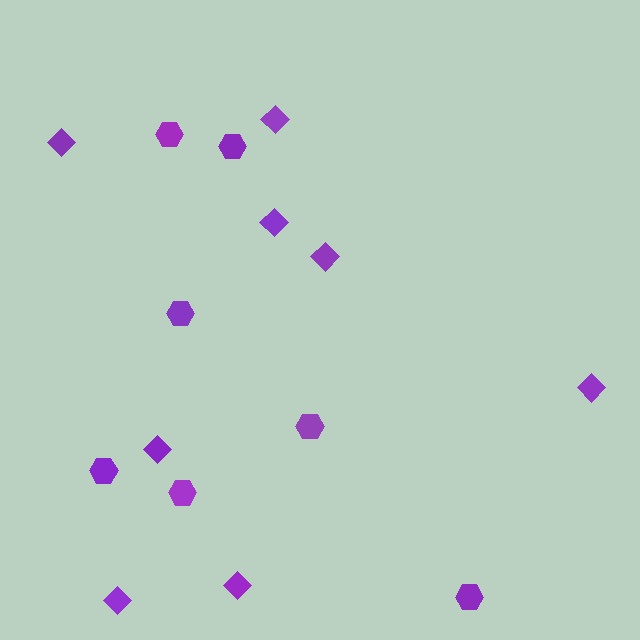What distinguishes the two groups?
There are 2 groups: one group of hexagons (7) and one group of diamonds (8).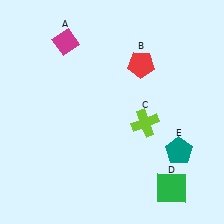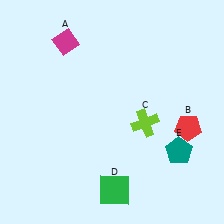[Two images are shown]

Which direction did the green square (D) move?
The green square (D) moved left.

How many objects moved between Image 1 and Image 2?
2 objects moved between the two images.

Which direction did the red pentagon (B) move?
The red pentagon (B) moved down.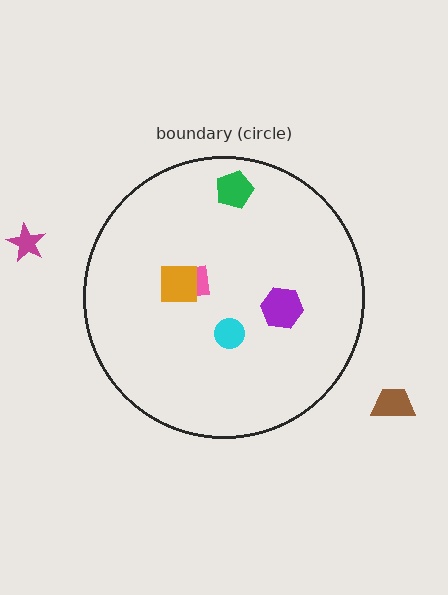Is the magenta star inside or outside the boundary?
Outside.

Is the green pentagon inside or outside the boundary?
Inside.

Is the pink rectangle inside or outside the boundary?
Inside.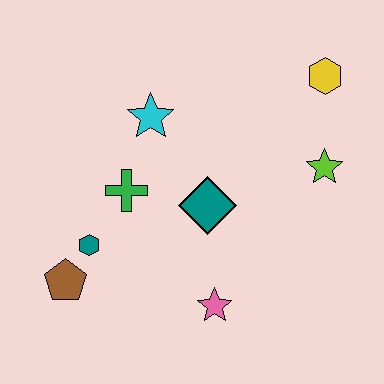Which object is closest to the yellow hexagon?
The lime star is closest to the yellow hexagon.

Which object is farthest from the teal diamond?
The yellow hexagon is farthest from the teal diamond.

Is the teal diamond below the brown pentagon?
No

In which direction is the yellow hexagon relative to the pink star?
The yellow hexagon is above the pink star.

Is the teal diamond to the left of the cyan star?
No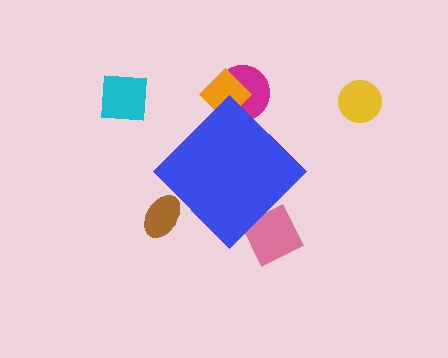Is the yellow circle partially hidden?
No, the yellow circle is fully visible.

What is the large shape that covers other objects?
A blue diamond.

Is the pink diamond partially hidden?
Yes, the pink diamond is partially hidden behind the blue diamond.